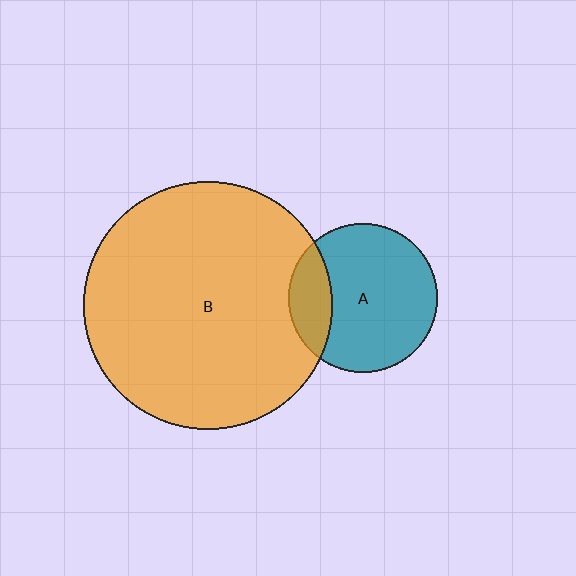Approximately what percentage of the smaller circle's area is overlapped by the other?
Approximately 20%.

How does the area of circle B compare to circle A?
Approximately 2.8 times.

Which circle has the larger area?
Circle B (orange).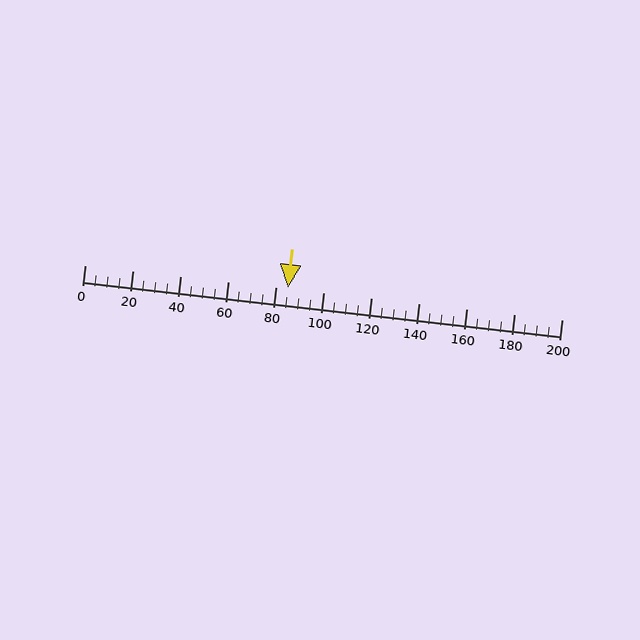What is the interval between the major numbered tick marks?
The major tick marks are spaced 20 units apart.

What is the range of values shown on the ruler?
The ruler shows values from 0 to 200.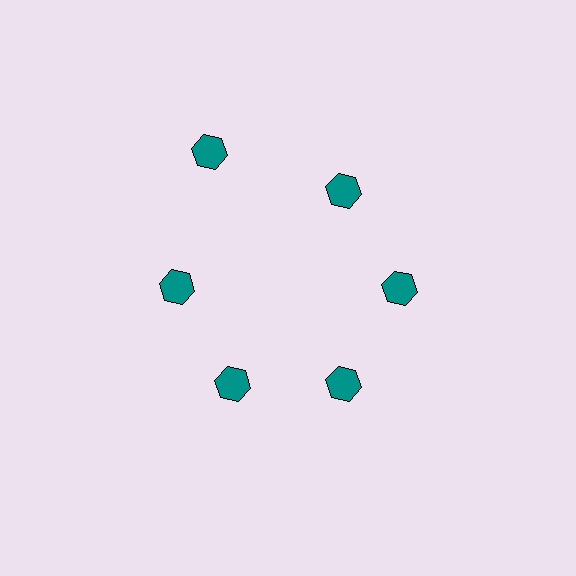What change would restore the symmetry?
The symmetry would be restored by moving it inward, back onto the ring so that all 6 hexagons sit at equal angles and equal distance from the center.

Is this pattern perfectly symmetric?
No. The 6 teal hexagons are arranged in a ring, but one element near the 11 o'clock position is pushed outward from the center, breaking the 6-fold rotational symmetry.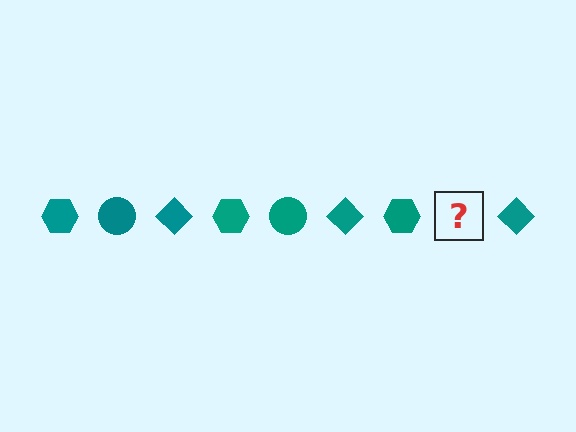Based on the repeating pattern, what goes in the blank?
The blank should be a teal circle.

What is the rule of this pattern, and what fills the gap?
The rule is that the pattern cycles through hexagon, circle, diamond shapes in teal. The gap should be filled with a teal circle.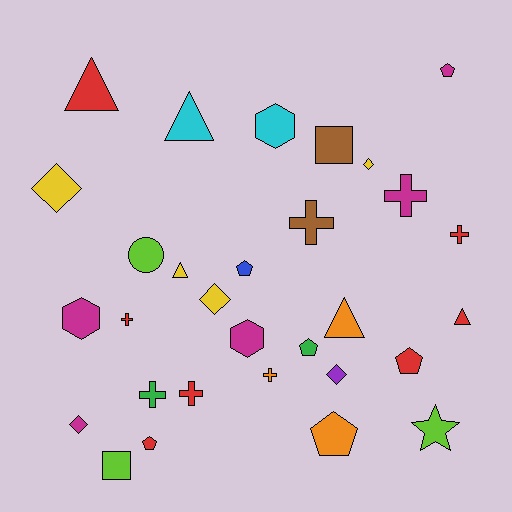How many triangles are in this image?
There are 5 triangles.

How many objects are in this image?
There are 30 objects.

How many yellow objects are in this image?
There are 4 yellow objects.